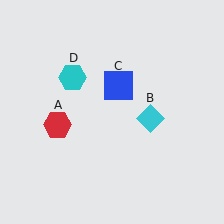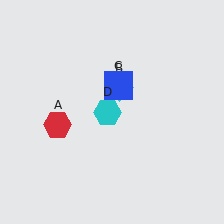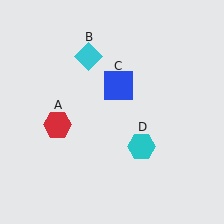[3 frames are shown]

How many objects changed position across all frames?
2 objects changed position: cyan diamond (object B), cyan hexagon (object D).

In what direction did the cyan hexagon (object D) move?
The cyan hexagon (object D) moved down and to the right.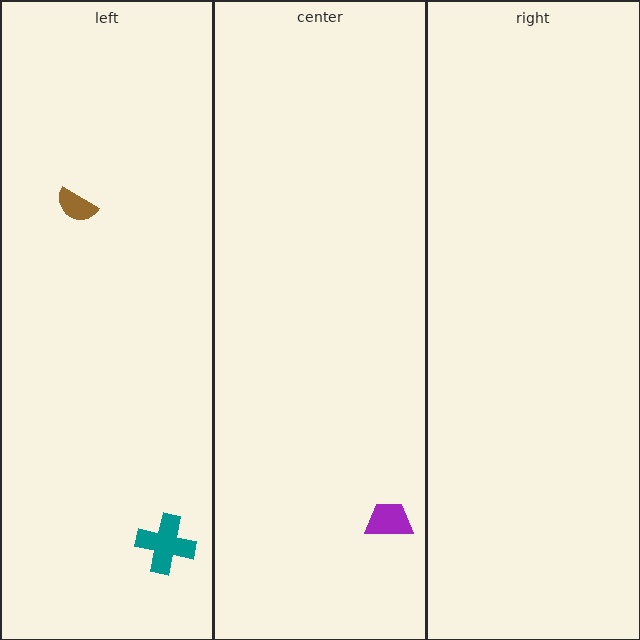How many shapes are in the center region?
1.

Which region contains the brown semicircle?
The left region.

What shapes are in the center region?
The purple trapezoid.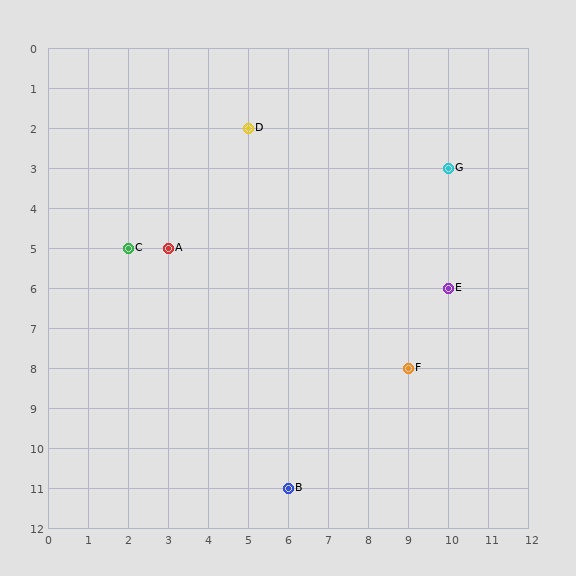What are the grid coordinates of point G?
Point G is at grid coordinates (10, 3).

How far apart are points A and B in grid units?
Points A and B are 3 columns and 6 rows apart (about 6.7 grid units diagonally).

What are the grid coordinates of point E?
Point E is at grid coordinates (10, 6).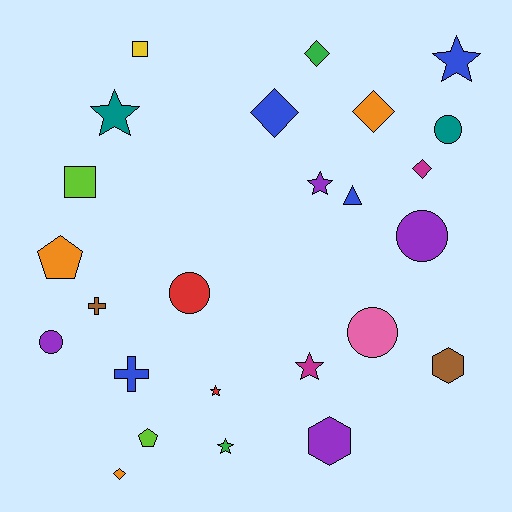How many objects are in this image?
There are 25 objects.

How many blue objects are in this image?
There are 4 blue objects.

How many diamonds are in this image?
There are 5 diamonds.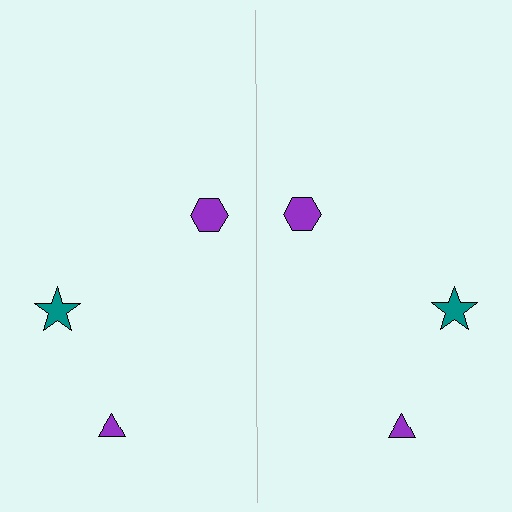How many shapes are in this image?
There are 6 shapes in this image.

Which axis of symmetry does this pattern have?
The pattern has a vertical axis of symmetry running through the center of the image.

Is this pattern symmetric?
Yes, this pattern has bilateral (reflection) symmetry.